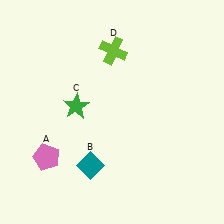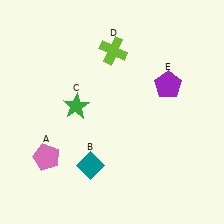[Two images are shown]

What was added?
A purple pentagon (E) was added in Image 2.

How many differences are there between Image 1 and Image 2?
There is 1 difference between the two images.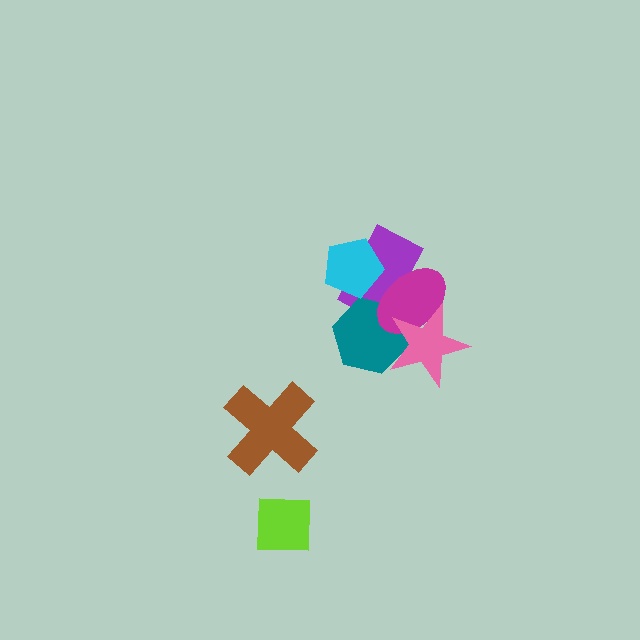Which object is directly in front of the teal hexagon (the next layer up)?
The magenta ellipse is directly in front of the teal hexagon.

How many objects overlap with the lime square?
0 objects overlap with the lime square.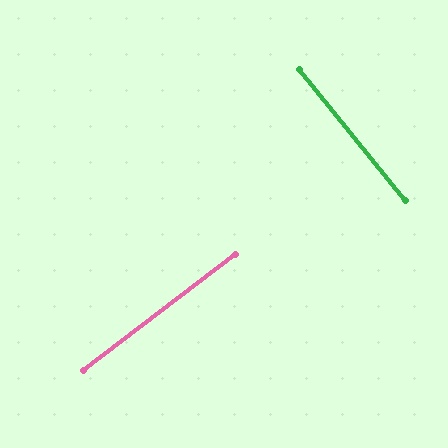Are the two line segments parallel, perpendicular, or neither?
Perpendicular — they meet at approximately 89°.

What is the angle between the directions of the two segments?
Approximately 89 degrees.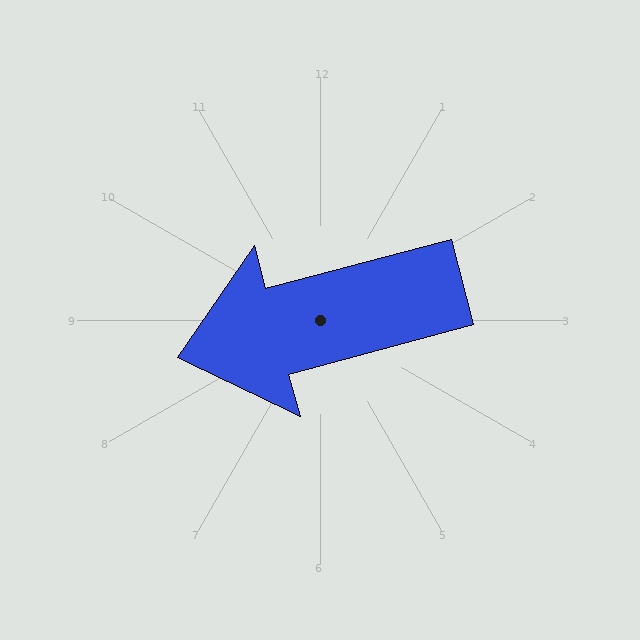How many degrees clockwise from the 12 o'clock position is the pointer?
Approximately 255 degrees.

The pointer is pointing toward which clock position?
Roughly 9 o'clock.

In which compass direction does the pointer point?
West.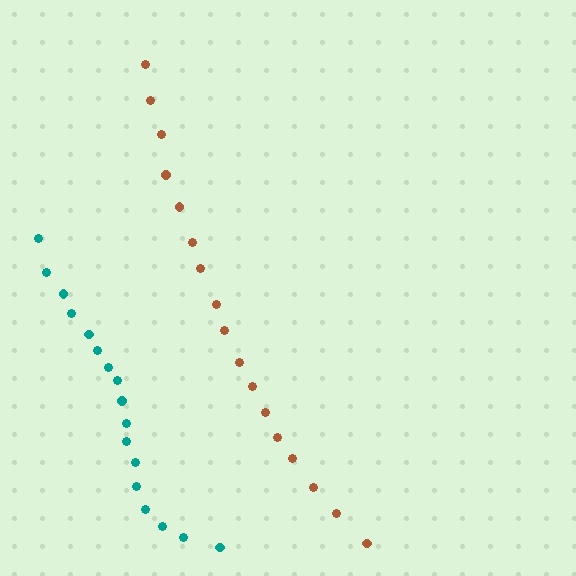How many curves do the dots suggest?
There are 2 distinct paths.